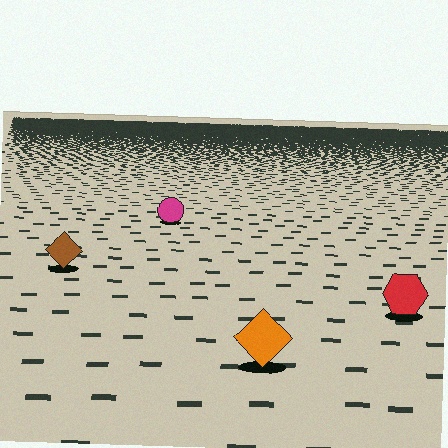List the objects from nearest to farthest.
From nearest to farthest: the orange diamond, the red hexagon, the brown diamond, the magenta circle.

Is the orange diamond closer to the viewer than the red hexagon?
Yes. The orange diamond is closer — you can tell from the texture gradient: the ground texture is coarser near it.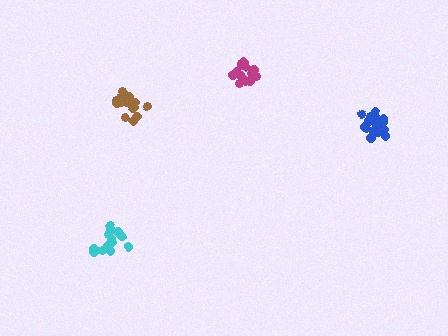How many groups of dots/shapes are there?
There are 4 groups.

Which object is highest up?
The magenta cluster is topmost.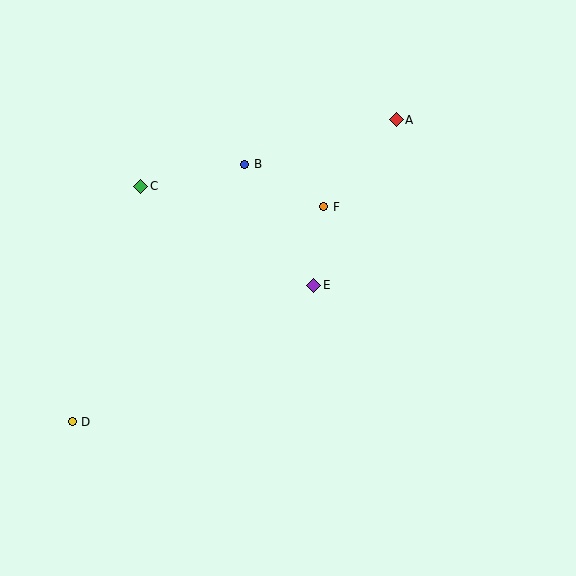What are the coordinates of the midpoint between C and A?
The midpoint between C and A is at (268, 153).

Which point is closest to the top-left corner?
Point C is closest to the top-left corner.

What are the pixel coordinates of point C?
Point C is at (141, 186).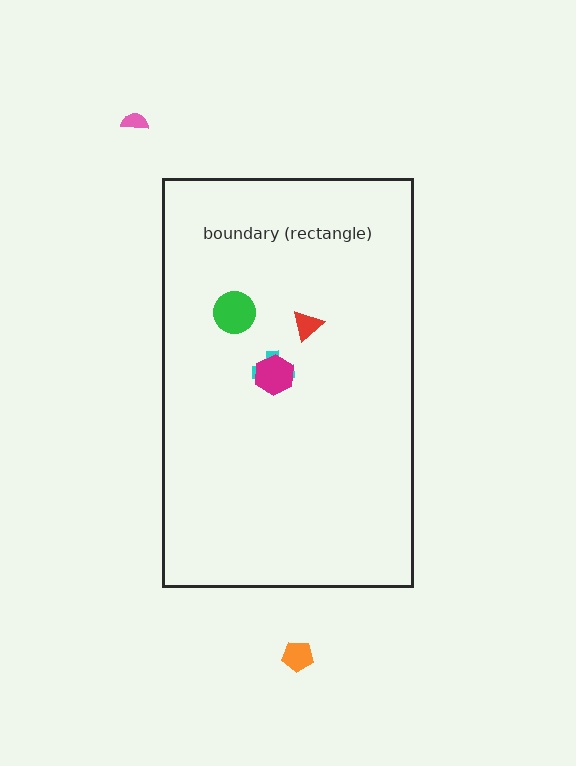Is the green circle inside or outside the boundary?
Inside.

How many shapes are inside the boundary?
4 inside, 2 outside.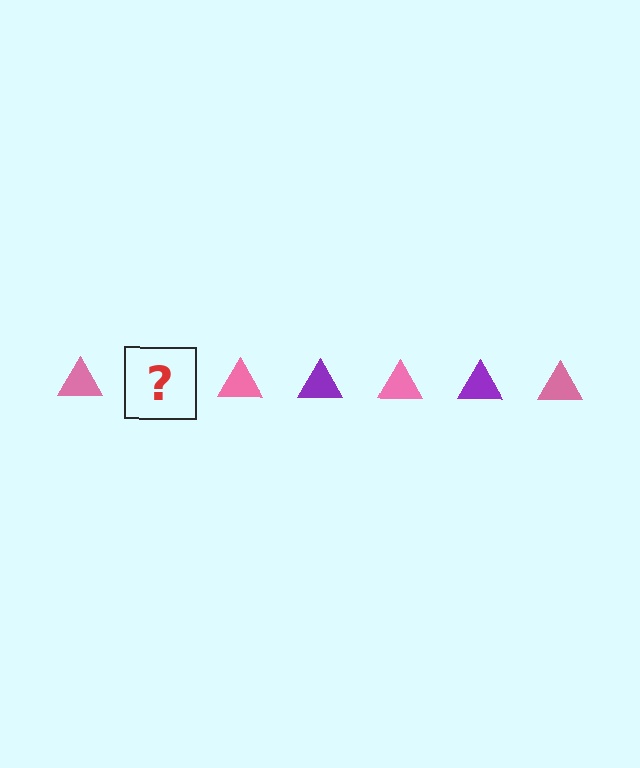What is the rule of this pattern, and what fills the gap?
The rule is that the pattern cycles through pink, purple triangles. The gap should be filled with a purple triangle.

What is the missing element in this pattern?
The missing element is a purple triangle.